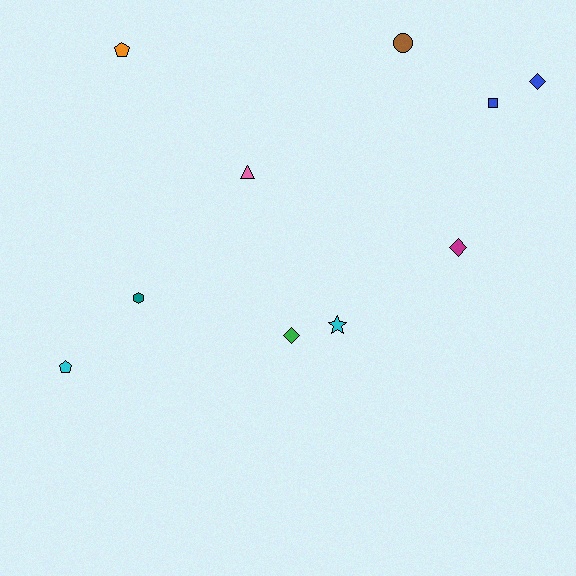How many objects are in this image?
There are 10 objects.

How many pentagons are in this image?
There are 2 pentagons.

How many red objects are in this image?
There are no red objects.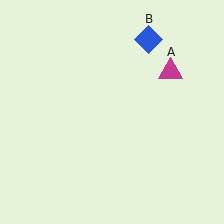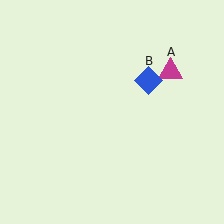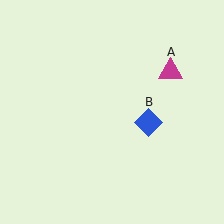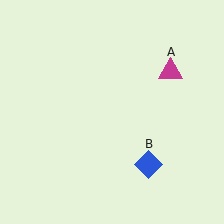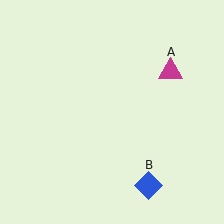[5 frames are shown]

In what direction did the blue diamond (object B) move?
The blue diamond (object B) moved down.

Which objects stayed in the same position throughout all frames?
Magenta triangle (object A) remained stationary.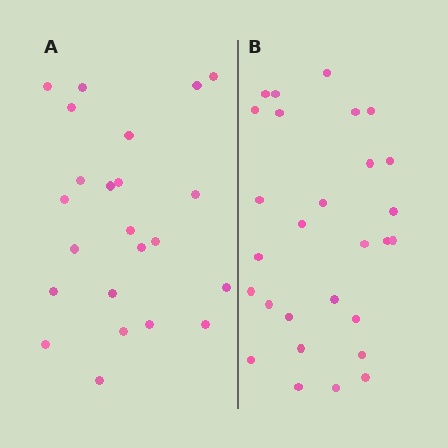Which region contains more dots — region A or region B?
Region B (the right region) has more dots.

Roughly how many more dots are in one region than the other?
Region B has about 5 more dots than region A.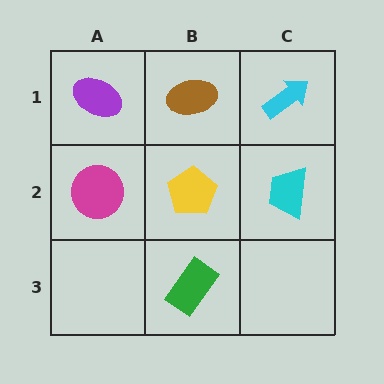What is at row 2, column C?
A cyan trapezoid.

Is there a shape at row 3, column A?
No, that cell is empty.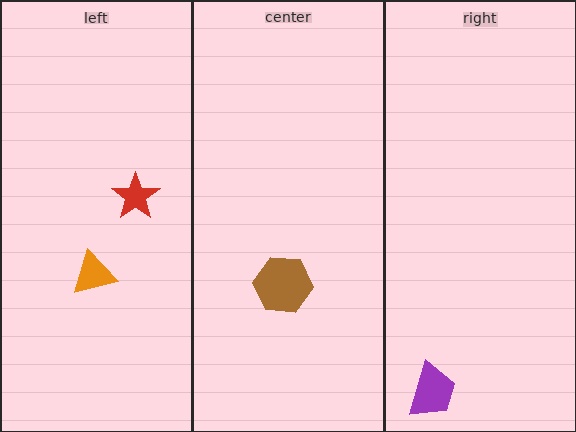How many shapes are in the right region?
1.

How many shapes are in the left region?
2.